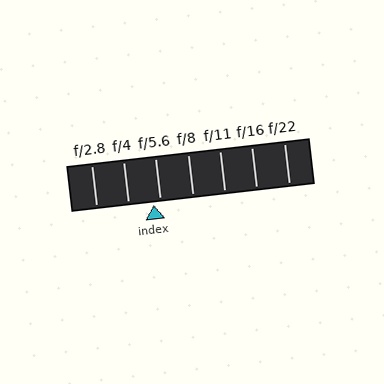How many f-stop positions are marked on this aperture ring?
There are 7 f-stop positions marked.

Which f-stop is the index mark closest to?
The index mark is closest to f/5.6.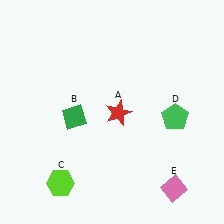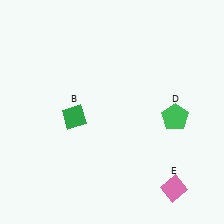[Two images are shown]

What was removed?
The red star (A), the lime hexagon (C) were removed in Image 2.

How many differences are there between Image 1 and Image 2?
There are 2 differences between the two images.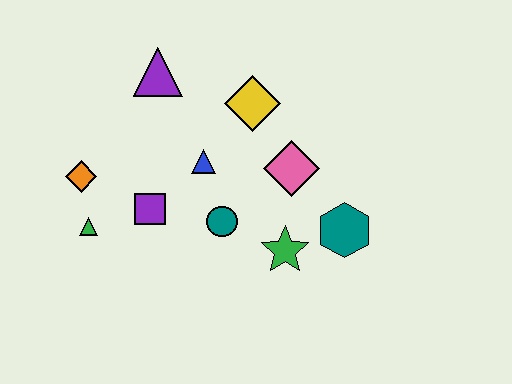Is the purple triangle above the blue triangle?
Yes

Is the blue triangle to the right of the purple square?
Yes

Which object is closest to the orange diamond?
The green triangle is closest to the orange diamond.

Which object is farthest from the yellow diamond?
The green triangle is farthest from the yellow diamond.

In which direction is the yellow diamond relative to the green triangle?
The yellow diamond is to the right of the green triangle.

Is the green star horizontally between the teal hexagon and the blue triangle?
Yes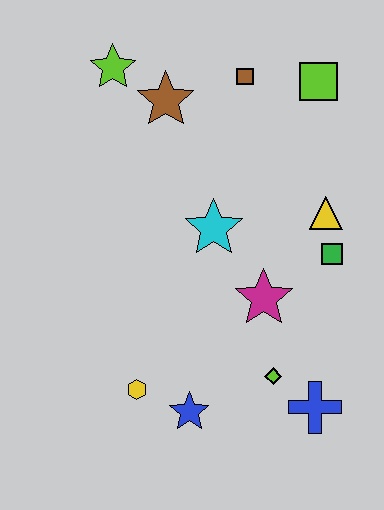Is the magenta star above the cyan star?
No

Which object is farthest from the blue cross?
The lime star is farthest from the blue cross.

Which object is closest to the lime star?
The brown star is closest to the lime star.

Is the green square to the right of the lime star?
Yes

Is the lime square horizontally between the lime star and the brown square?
No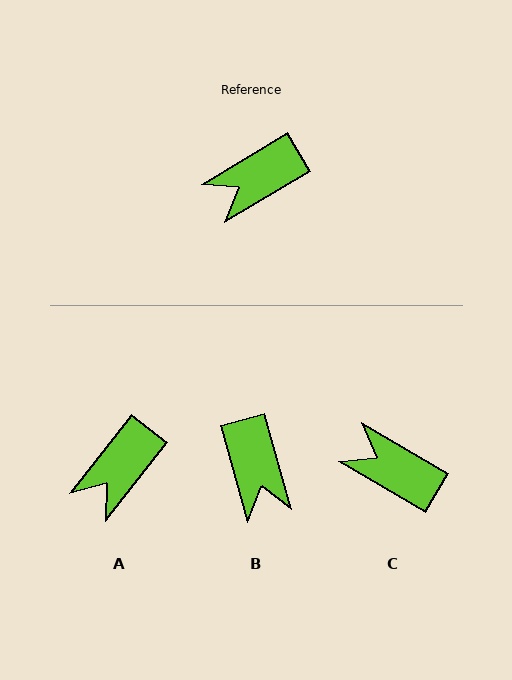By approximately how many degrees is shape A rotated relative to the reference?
Approximately 21 degrees counter-clockwise.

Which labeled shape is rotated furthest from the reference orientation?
B, about 75 degrees away.